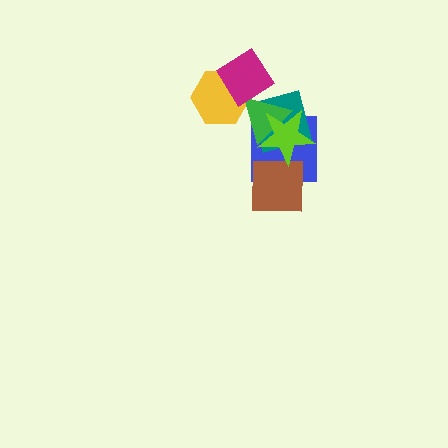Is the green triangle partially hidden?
Yes, it is partially covered by another shape.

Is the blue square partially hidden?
Yes, it is partially covered by another shape.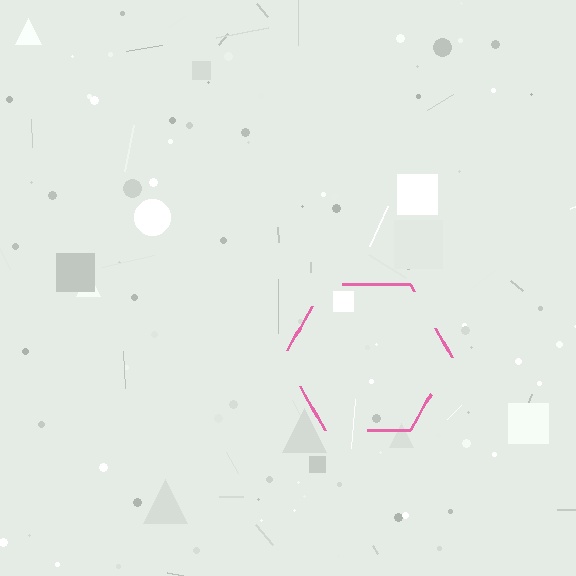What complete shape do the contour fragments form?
The contour fragments form a hexagon.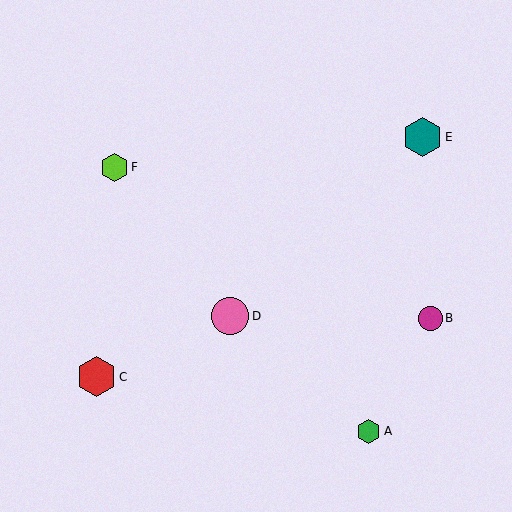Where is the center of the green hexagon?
The center of the green hexagon is at (369, 431).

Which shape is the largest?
The red hexagon (labeled C) is the largest.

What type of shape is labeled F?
Shape F is a lime hexagon.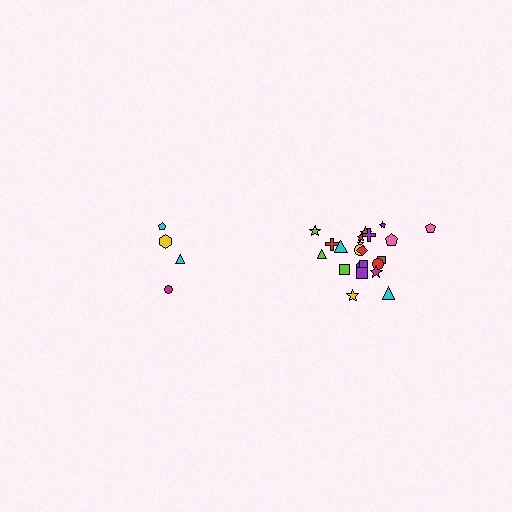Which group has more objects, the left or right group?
The right group.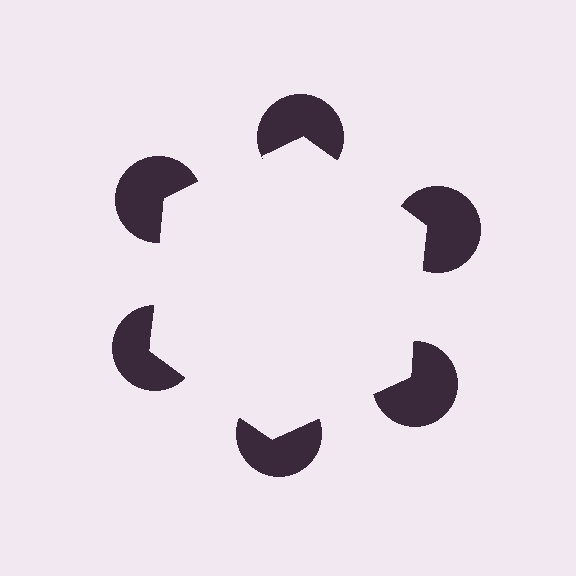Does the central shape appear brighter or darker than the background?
It typically appears slightly brighter than the background, even though no actual brightness change is drawn.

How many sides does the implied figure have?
6 sides.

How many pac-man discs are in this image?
There are 6 — one at each vertex of the illusory hexagon.